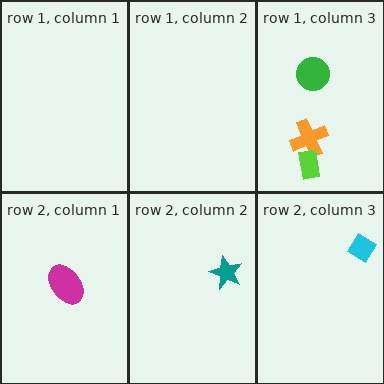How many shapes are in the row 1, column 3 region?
3.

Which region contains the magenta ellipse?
The row 2, column 1 region.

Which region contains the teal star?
The row 2, column 2 region.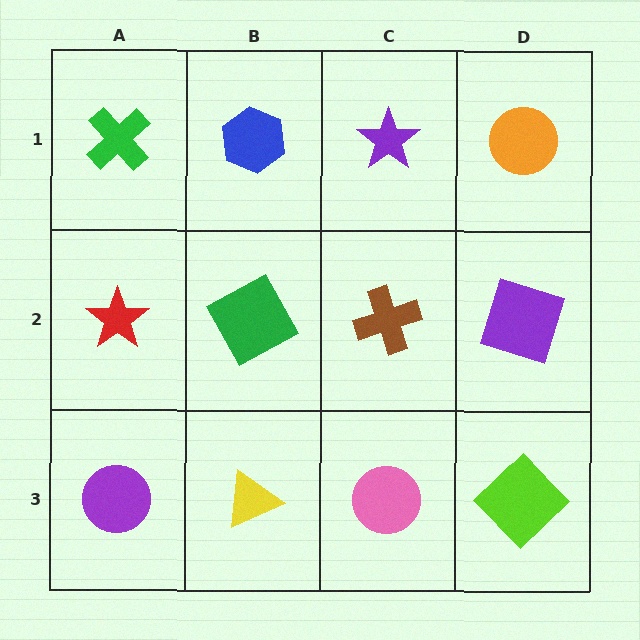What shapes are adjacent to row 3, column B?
A green square (row 2, column B), a purple circle (row 3, column A), a pink circle (row 3, column C).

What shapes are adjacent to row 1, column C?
A brown cross (row 2, column C), a blue hexagon (row 1, column B), an orange circle (row 1, column D).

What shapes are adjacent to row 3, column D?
A purple square (row 2, column D), a pink circle (row 3, column C).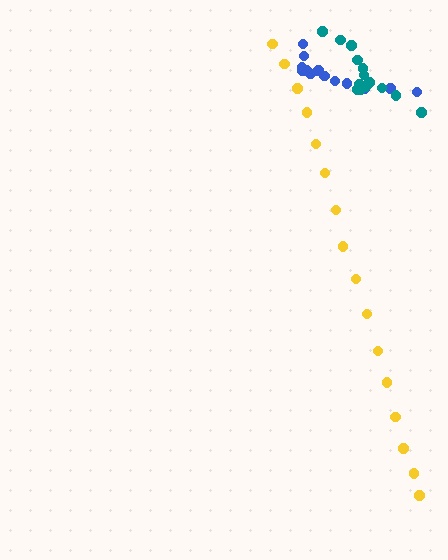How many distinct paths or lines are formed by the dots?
There are 3 distinct paths.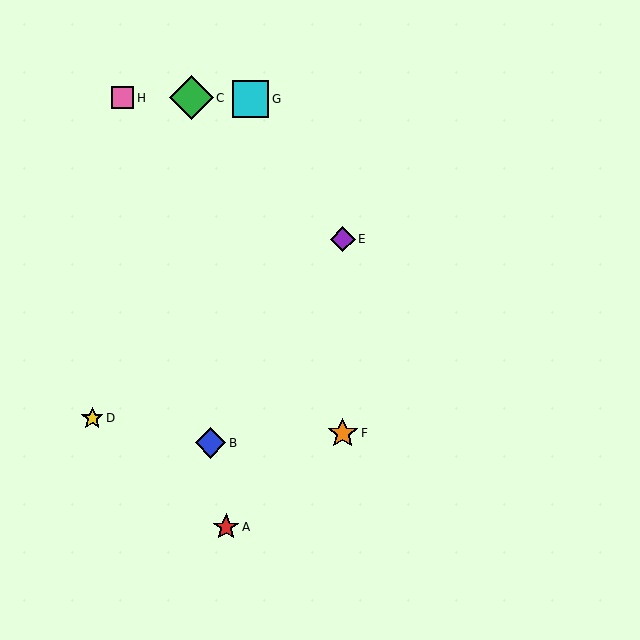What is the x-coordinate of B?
Object B is at x≈210.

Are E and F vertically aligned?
Yes, both are at x≈343.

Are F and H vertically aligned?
No, F is at x≈343 and H is at x≈123.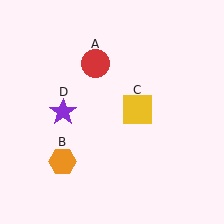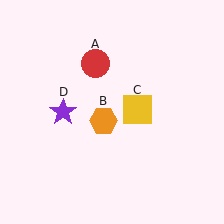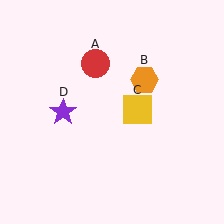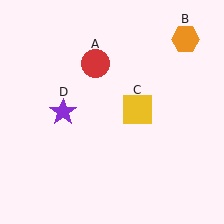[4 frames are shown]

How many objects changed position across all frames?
1 object changed position: orange hexagon (object B).